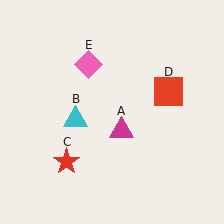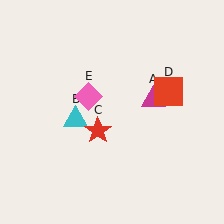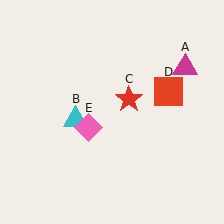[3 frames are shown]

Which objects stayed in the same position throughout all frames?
Cyan triangle (object B) and red square (object D) remained stationary.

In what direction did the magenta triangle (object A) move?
The magenta triangle (object A) moved up and to the right.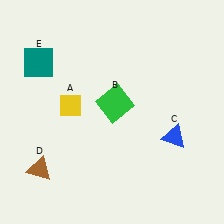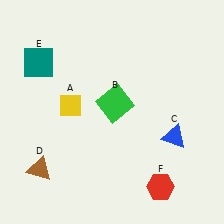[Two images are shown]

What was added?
A red hexagon (F) was added in Image 2.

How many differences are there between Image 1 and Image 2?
There is 1 difference between the two images.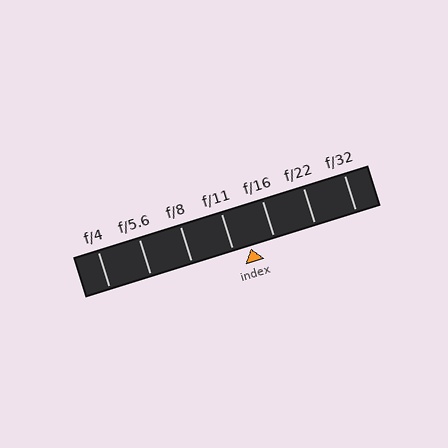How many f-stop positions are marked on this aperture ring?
There are 7 f-stop positions marked.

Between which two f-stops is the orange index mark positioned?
The index mark is between f/11 and f/16.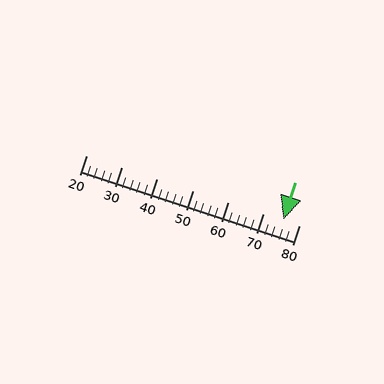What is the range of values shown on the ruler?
The ruler shows values from 20 to 80.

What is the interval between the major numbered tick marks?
The major tick marks are spaced 10 units apart.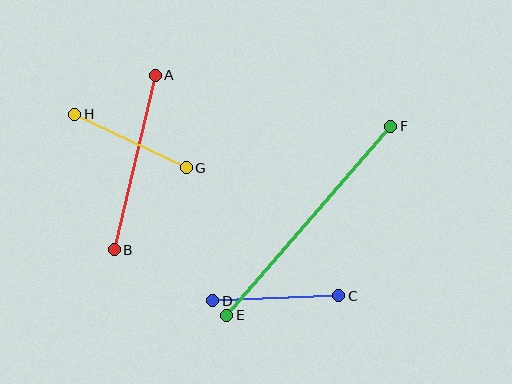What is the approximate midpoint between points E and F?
The midpoint is at approximately (309, 221) pixels.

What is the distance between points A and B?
The distance is approximately 179 pixels.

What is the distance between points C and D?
The distance is approximately 126 pixels.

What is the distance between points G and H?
The distance is approximately 124 pixels.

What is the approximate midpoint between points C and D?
The midpoint is at approximately (276, 298) pixels.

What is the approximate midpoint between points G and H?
The midpoint is at approximately (131, 141) pixels.